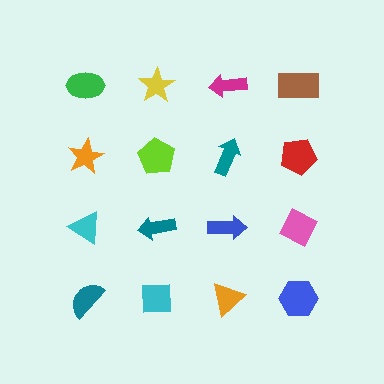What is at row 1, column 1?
A green ellipse.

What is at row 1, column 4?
A brown rectangle.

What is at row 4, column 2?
A cyan square.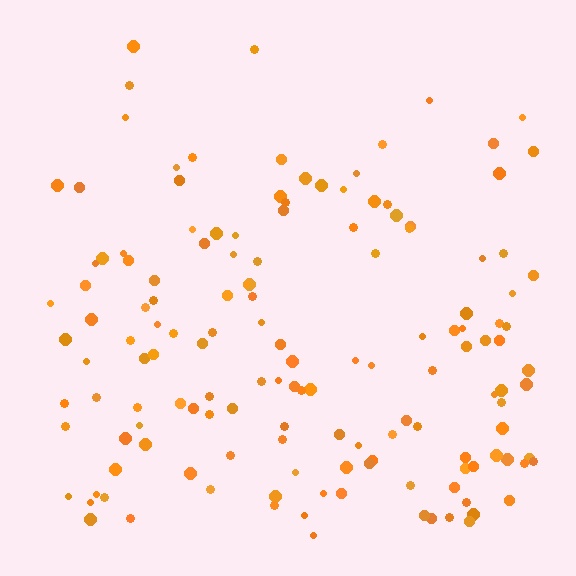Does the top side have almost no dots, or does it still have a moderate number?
Still a moderate number, just noticeably fewer than the bottom.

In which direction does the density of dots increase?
From top to bottom, with the bottom side densest.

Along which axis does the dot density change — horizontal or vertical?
Vertical.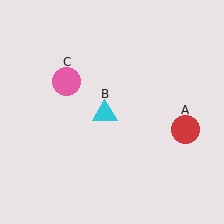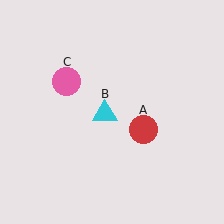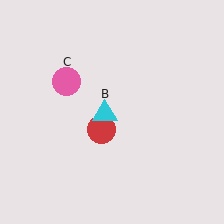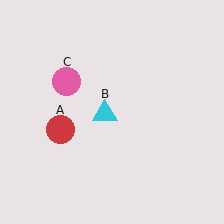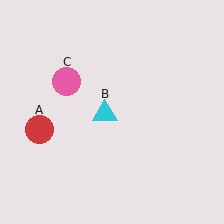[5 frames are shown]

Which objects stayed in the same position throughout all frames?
Cyan triangle (object B) and pink circle (object C) remained stationary.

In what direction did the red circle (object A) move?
The red circle (object A) moved left.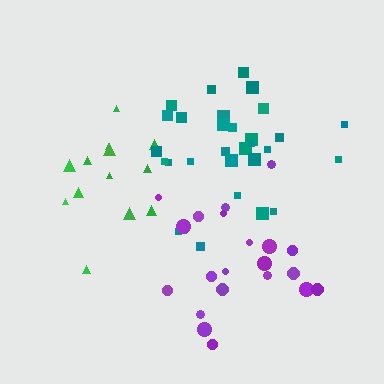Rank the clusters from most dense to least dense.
teal, green, purple.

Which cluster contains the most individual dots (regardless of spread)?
Teal (30).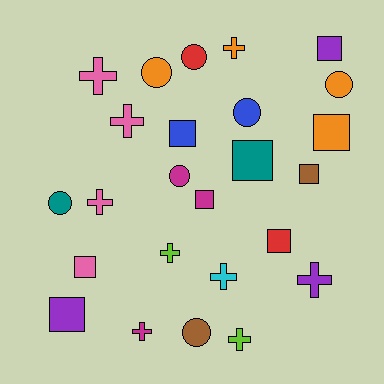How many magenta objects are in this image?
There are 3 magenta objects.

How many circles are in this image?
There are 7 circles.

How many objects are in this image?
There are 25 objects.